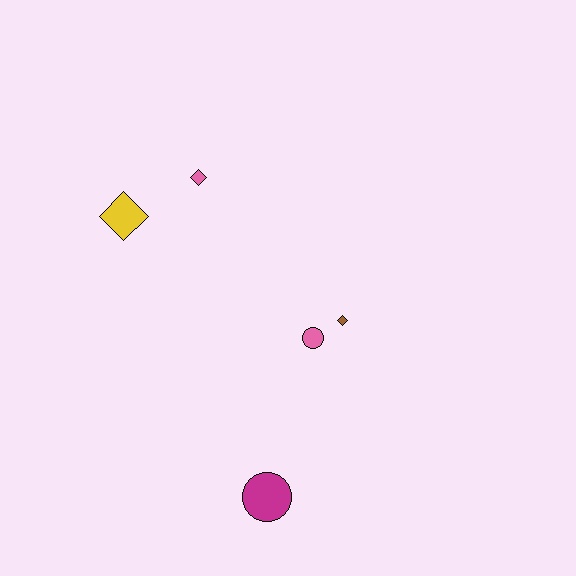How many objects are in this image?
There are 5 objects.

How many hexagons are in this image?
There are no hexagons.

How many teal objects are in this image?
There are no teal objects.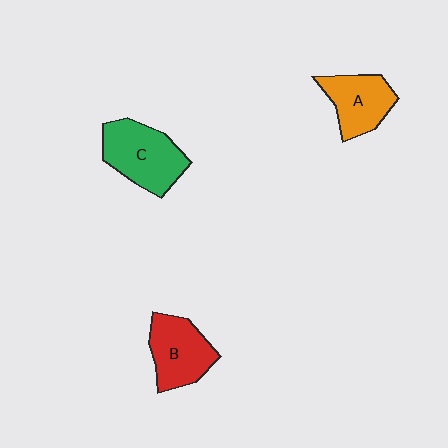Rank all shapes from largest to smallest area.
From largest to smallest: C (green), B (red), A (orange).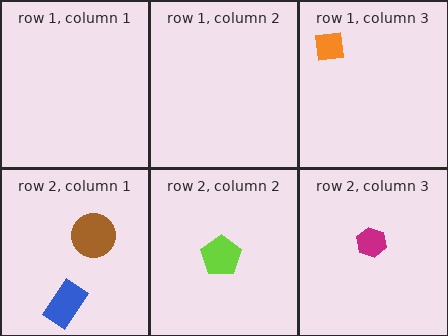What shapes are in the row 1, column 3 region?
The orange square.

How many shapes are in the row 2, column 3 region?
1.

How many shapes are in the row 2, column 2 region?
1.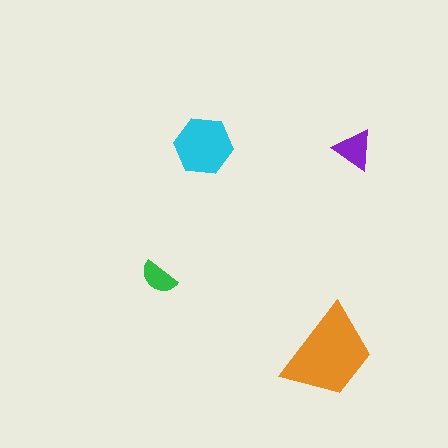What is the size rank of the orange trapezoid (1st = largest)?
1st.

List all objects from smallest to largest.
The green semicircle, the purple triangle, the cyan hexagon, the orange trapezoid.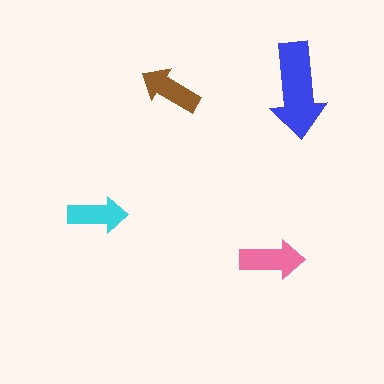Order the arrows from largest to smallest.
the blue one, the pink one, the brown one, the cyan one.